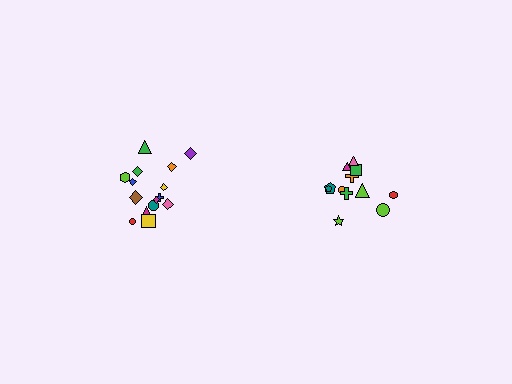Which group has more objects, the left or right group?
The left group.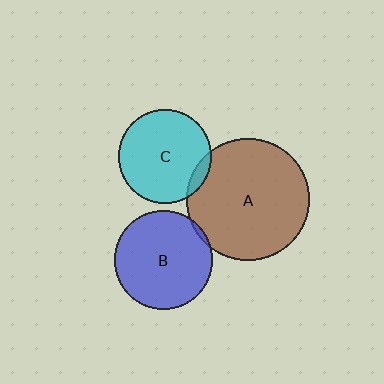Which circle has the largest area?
Circle A (brown).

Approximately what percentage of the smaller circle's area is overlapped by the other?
Approximately 10%.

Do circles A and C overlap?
Yes.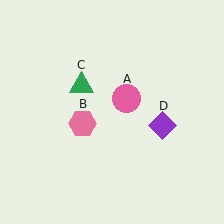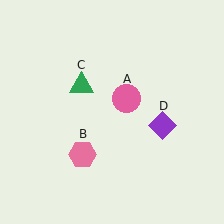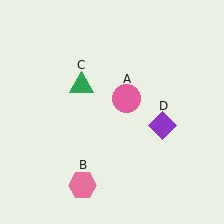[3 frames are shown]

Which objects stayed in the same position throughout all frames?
Pink circle (object A) and green triangle (object C) and purple diamond (object D) remained stationary.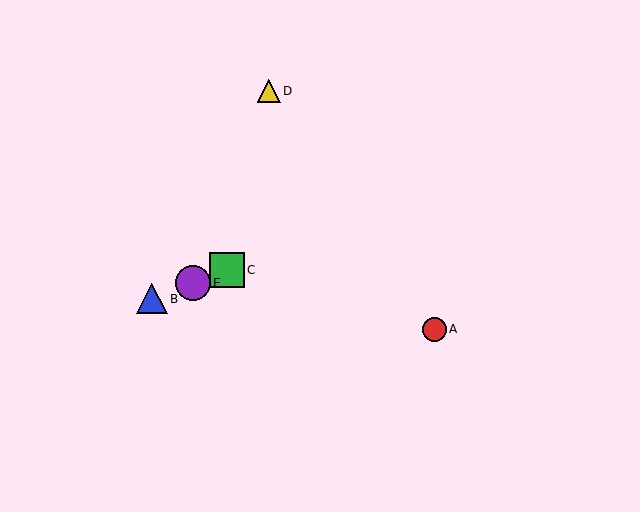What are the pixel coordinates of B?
Object B is at (152, 299).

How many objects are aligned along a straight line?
3 objects (B, C, E) are aligned along a straight line.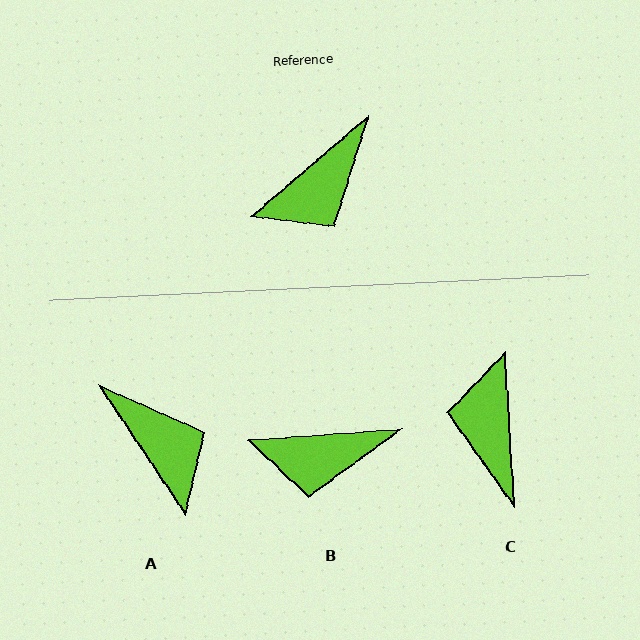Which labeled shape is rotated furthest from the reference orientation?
C, about 127 degrees away.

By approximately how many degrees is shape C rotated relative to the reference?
Approximately 127 degrees clockwise.